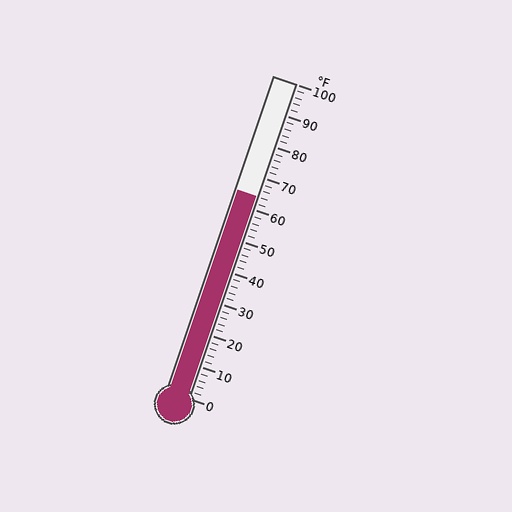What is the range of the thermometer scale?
The thermometer scale ranges from 0°F to 100°F.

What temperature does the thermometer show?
The thermometer shows approximately 64°F.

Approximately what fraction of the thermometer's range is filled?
The thermometer is filled to approximately 65% of its range.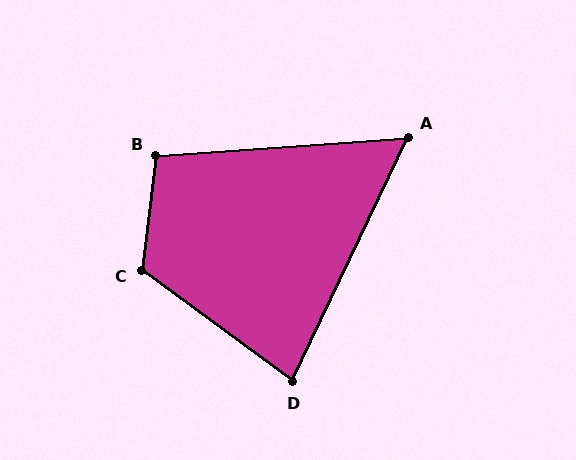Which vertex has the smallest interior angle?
A, at approximately 61 degrees.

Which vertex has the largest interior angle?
C, at approximately 119 degrees.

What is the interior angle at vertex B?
Approximately 101 degrees (obtuse).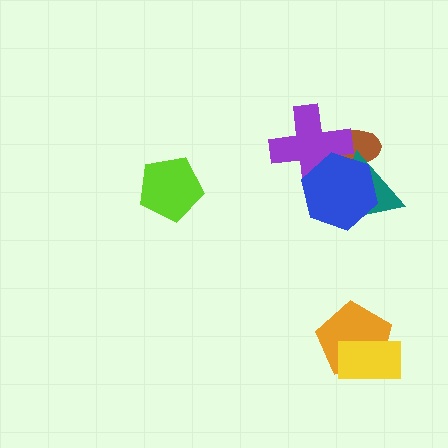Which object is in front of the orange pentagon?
The yellow rectangle is in front of the orange pentagon.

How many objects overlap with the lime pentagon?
0 objects overlap with the lime pentagon.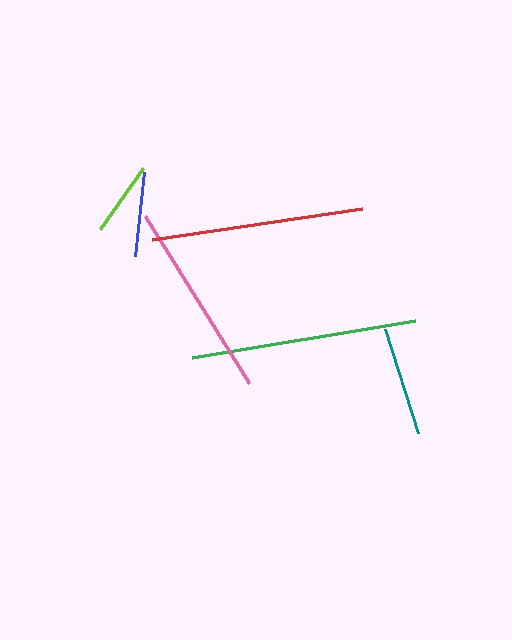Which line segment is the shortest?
The lime line is the shortest at approximately 74 pixels.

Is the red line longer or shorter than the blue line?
The red line is longer than the blue line.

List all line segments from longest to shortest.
From longest to shortest: green, red, pink, teal, blue, lime.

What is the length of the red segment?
The red segment is approximately 213 pixels long.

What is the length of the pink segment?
The pink segment is approximately 197 pixels long.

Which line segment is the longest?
The green line is the longest at approximately 226 pixels.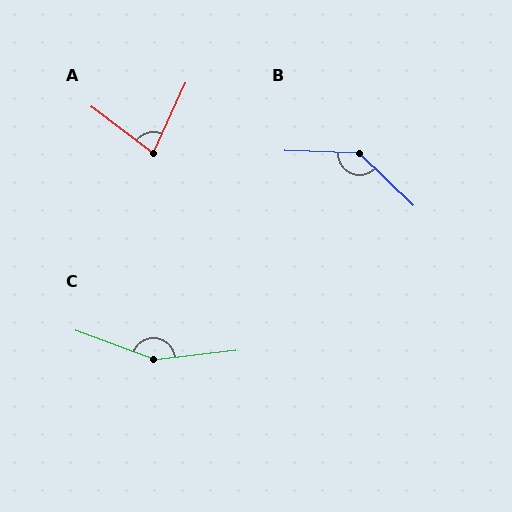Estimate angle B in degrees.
Approximately 138 degrees.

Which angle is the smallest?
A, at approximately 78 degrees.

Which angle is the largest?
C, at approximately 154 degrees.